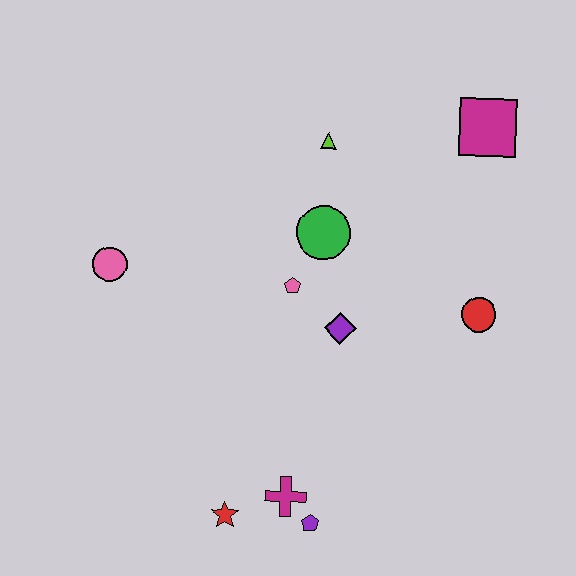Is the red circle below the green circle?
Yes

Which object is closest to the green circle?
The pink pentagon is closest to the green circle.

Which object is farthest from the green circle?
The red star is farthest from the green circle.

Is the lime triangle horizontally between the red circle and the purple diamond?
No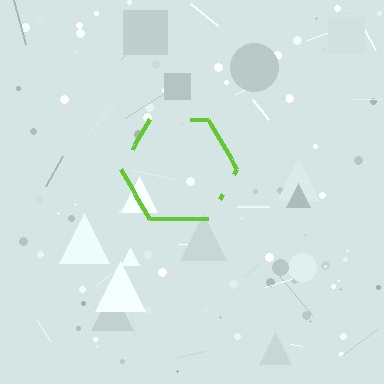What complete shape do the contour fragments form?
The contour fragments form a hexagon.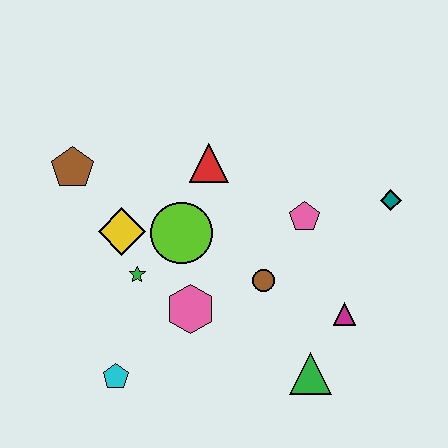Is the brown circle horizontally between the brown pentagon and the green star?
No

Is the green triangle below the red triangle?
Yes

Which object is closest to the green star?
The yellow diamond is closest to the green star.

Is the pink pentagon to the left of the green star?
No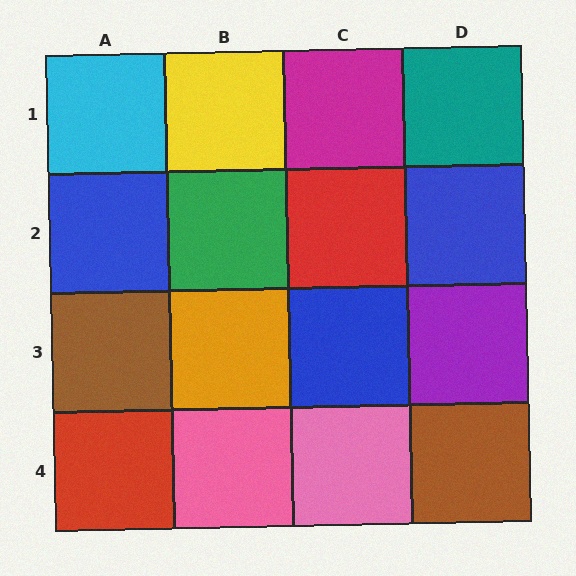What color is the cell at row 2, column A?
Blue.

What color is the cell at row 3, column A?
Brown.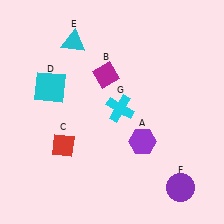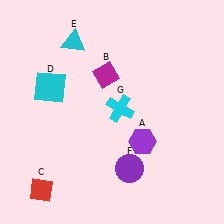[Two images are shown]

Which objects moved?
The objects that moved are: the red diamond (C), the purple circle (F).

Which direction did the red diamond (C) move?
The red diamond (C) moved down.